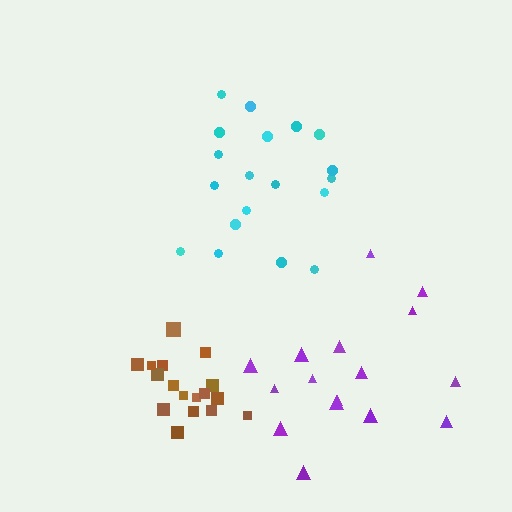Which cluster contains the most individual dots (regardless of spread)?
Cyan (19).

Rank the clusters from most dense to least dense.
brown, cyan, purple.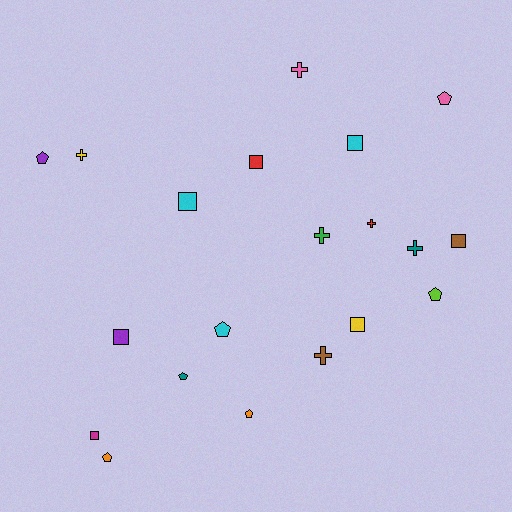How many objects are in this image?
There are 20 objects.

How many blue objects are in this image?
There are no blue objects.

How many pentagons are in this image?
There are 7 pentagons.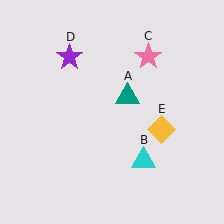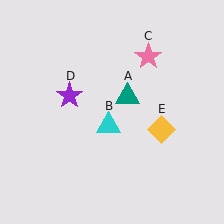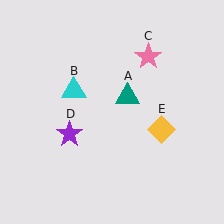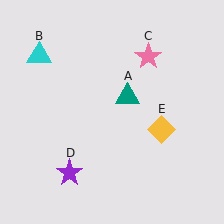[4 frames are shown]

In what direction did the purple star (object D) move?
The purple star (object D) moved down.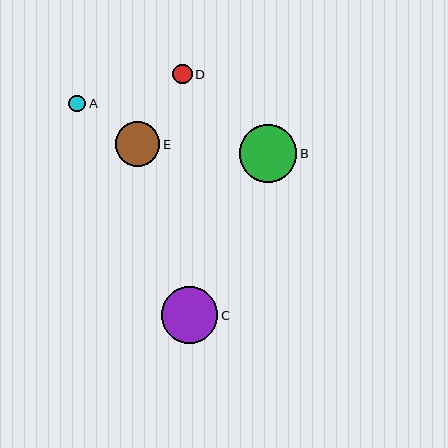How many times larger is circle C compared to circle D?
Circle C is approximately 2.9 times the size of circle D.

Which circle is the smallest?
Circle A is the smallest with a size of approximately 17 pixels.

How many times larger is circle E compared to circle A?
Circle E is approximately 2.6 times the size of circle A.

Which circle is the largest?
Circle B is the largest with a size of approximately 58 pixels.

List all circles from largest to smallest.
From largest to smallest: B, C, E, D, A.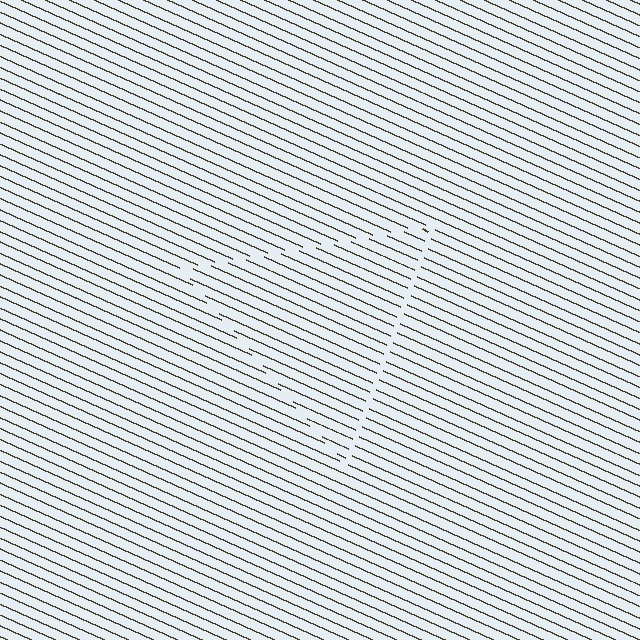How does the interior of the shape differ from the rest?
The interior of the shape contains the same grating, shifted by half a period — the contour is defined by the phase discontinuity where line-ends from the inner and outer gratings abut.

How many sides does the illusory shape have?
3 sides — the line-ends trace a triangle.